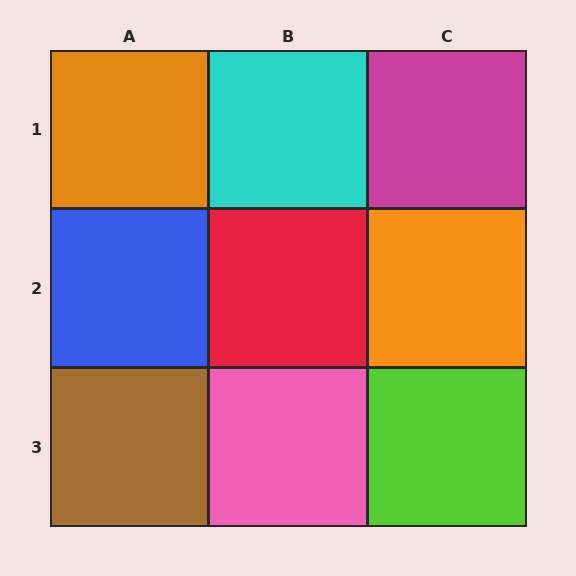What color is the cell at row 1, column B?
Cyan.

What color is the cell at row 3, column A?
Brown.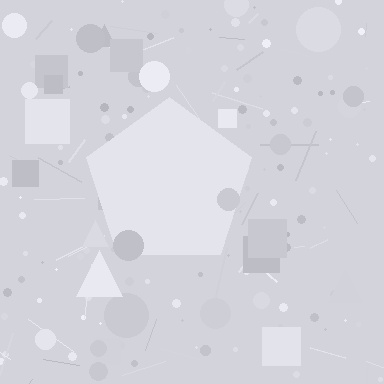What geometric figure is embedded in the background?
A pentagon is embedded in the background.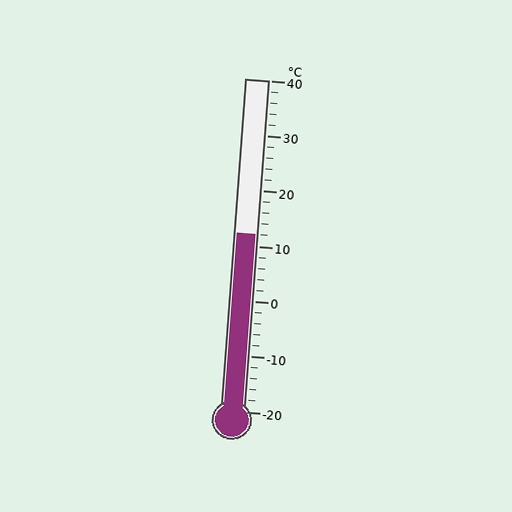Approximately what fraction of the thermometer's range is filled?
The thermometer is filled to approximately 55% of its range.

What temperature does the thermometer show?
The thermometer shows approximately 12°C.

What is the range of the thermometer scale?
The thermometer scale ranges from -20°C to 40°C.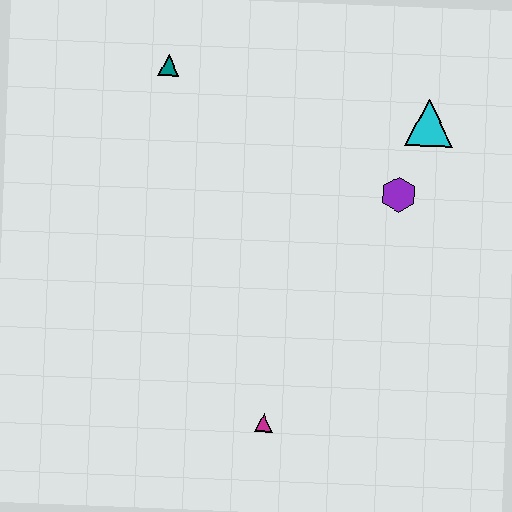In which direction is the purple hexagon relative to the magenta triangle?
The purple hexagon is above the magenta triangle.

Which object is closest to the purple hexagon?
The cyan triangle is closest to the purple hexagon.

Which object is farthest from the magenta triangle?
The teal triangle is farthest from the magenta triangle.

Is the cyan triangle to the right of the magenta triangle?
Yes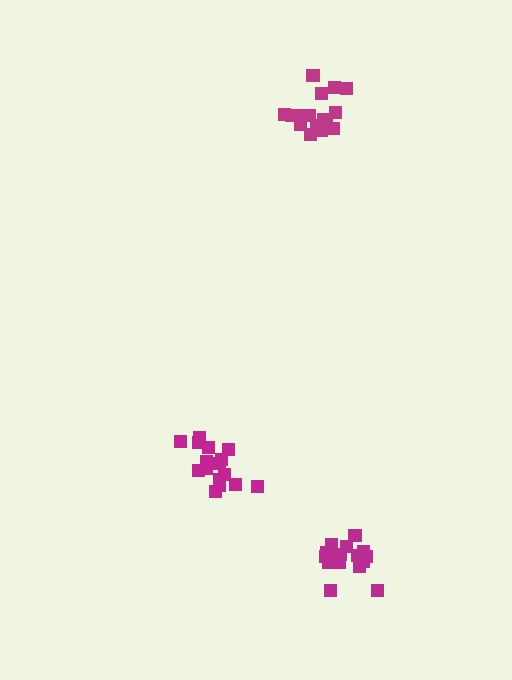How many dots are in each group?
Group 1: 16 dots, Group 2: 17 dots, Group 3: 16 dots (49 total).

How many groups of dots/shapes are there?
There are 3 groups.